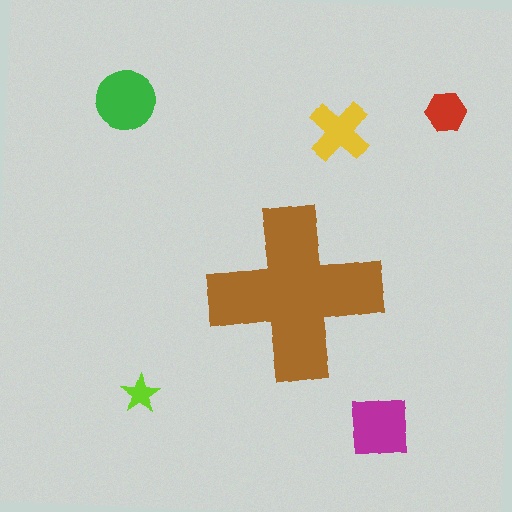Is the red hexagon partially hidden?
No, the red hexagon is fully visible.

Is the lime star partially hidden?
No, the lime star is fully visible.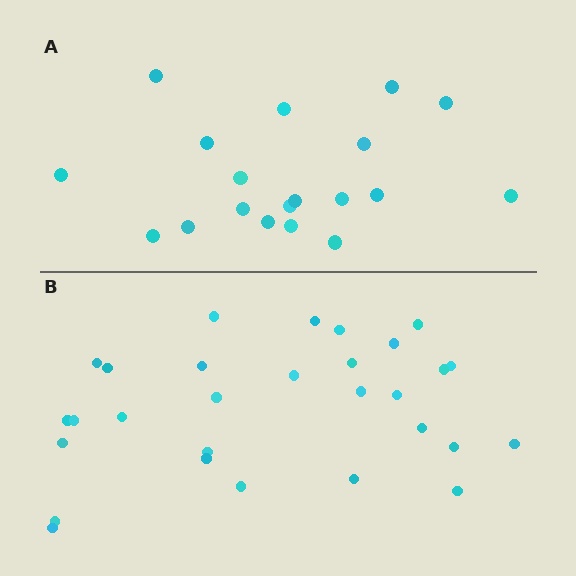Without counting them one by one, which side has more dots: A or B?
Region B (the bottom region) has more dots.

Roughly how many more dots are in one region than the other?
Region B has roughly 10 or so more dots than region A.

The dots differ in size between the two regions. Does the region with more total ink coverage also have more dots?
No. Region A has more total ink coverage because its dots are larger, but region B actually contains more individual dots. Total area can be misleading — the number of items is what matters here.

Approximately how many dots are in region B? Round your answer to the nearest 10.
About 30 dots. (The exact count is 29, which rounds to 30.)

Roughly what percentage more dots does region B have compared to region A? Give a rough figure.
About 55% more.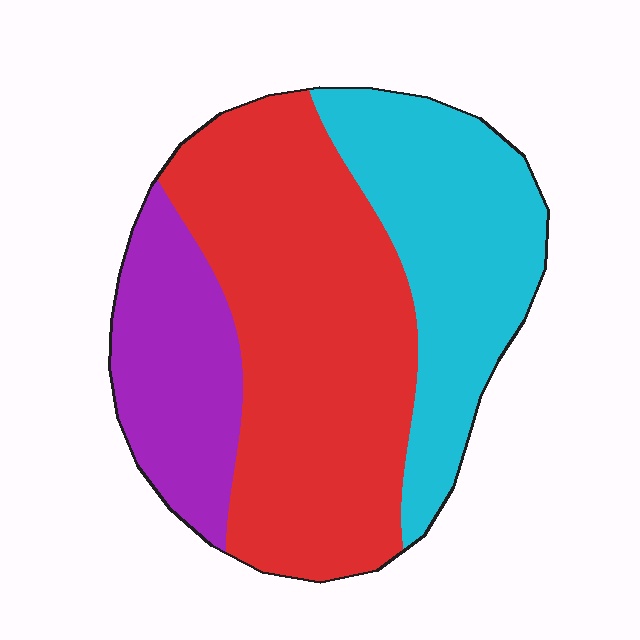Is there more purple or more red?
Red.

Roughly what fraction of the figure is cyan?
Cyan takes up about one third (1/3) of the figure.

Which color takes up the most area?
Red, at roughly 50%.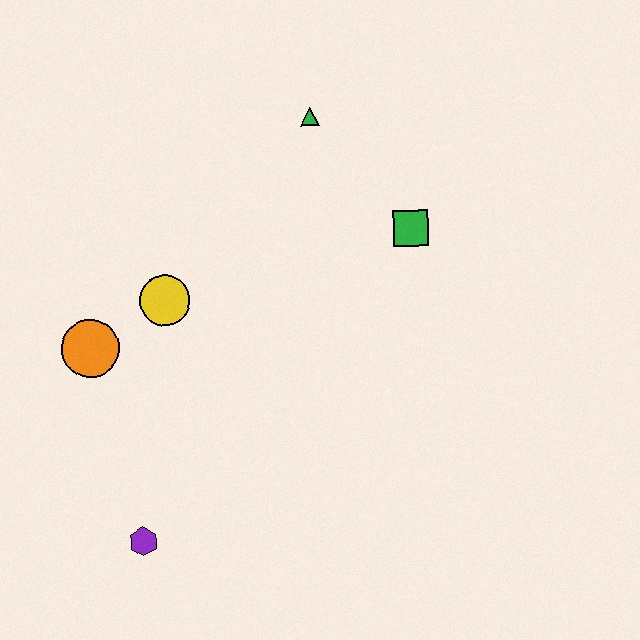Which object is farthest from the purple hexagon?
The green triangle is farthest from the purple hexagon.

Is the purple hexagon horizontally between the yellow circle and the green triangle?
No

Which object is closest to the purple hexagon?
The orange circle is closest to the purple hexagon.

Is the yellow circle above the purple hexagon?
Yes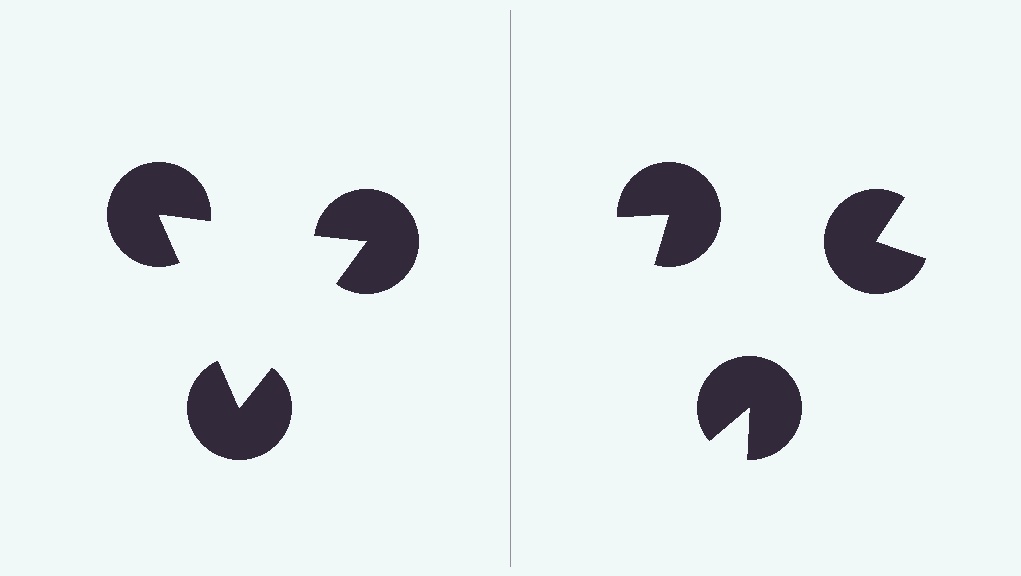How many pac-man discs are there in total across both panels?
6 — 3 on each side.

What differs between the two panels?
The pac-man discs are positioned identically on both sides; only the wedge orientations differ. On the left they align to a triangle; on the right they are misaligned.